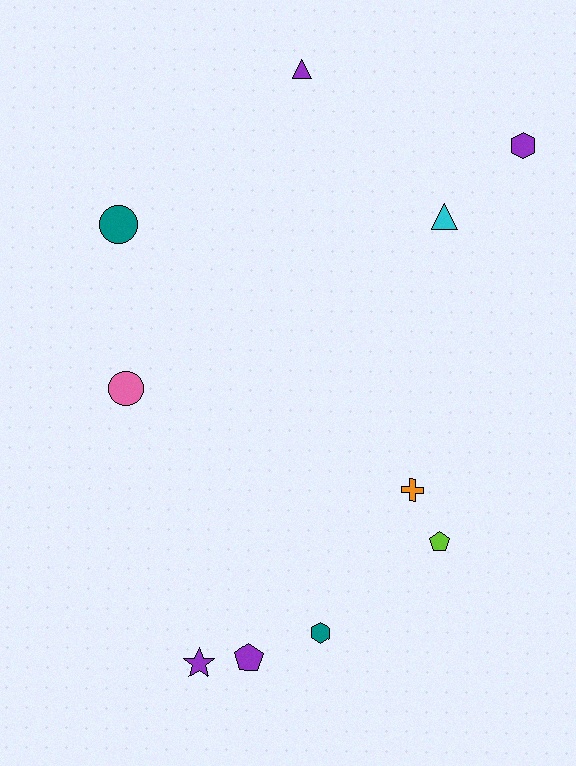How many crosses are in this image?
There is 1 cross.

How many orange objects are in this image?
There is 1 orange object.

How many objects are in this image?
There are 10 objects.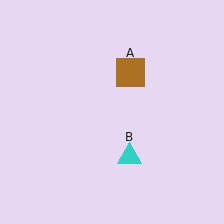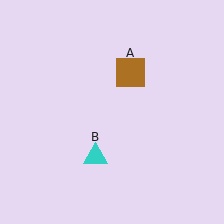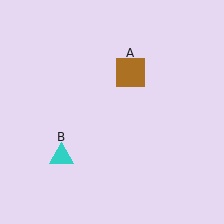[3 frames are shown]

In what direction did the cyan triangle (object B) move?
The cyan triangle (object B) moved left.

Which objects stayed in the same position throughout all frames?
Brown square (object A) remained stationary.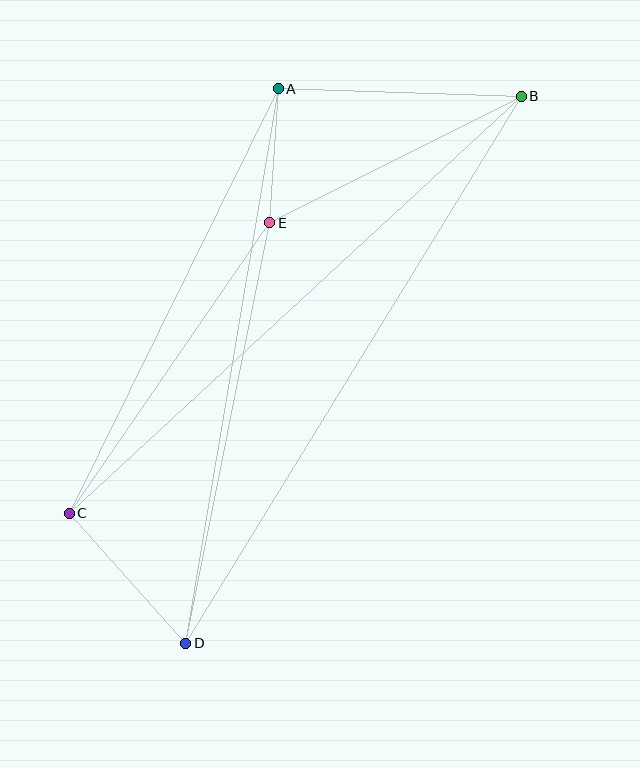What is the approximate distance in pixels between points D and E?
The distance between D and E is approximately 429 pixels.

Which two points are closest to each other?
Points A and E are closest to each other.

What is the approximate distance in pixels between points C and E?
The distance between C and E is approximately 353 pixels.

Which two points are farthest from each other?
Points B and D are farthest from each other.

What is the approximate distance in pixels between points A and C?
The distance between A and C is approximately 473 pixels.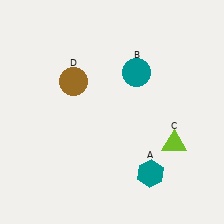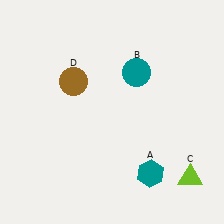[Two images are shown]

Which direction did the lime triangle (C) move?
The lime triangle (C) moved down.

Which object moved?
The lime triangle (C) moved down.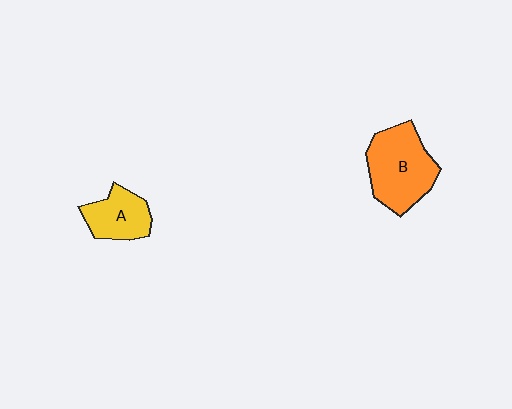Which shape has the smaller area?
Shape A (yellow).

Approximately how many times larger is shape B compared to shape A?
Approximately 1.7 times.